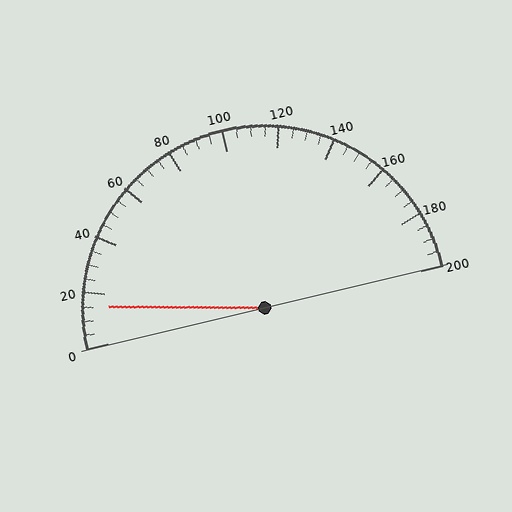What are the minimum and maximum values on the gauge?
The gauge ranges from 0 to 200.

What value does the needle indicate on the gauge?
The needle indicates approximately 15.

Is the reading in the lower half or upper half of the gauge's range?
The reading is in the lower half of the range (0 to 200).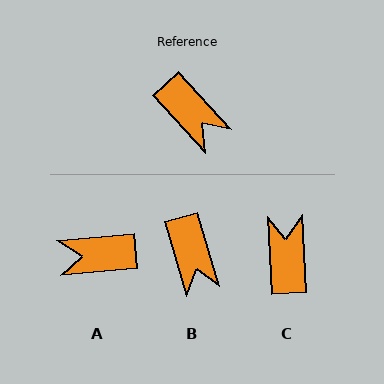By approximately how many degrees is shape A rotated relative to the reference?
Approximately 127 degrees clockwise.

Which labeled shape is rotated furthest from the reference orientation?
C, about 140 degrees away.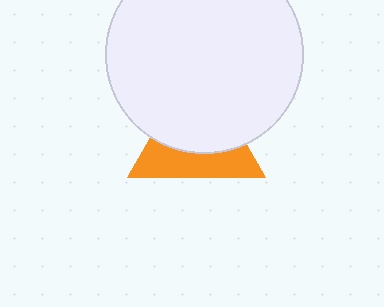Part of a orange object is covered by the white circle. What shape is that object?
It is a triangle.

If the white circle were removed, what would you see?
You would see the complete orange triangle.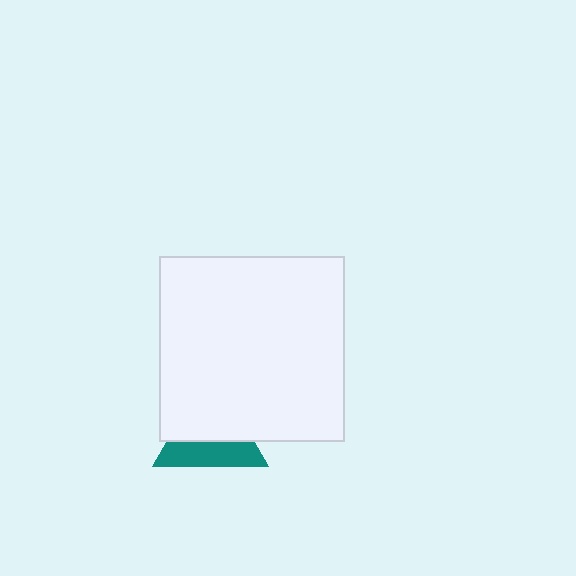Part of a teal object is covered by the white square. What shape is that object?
It is a triangle.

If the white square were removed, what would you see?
You would see the complete teal triangle.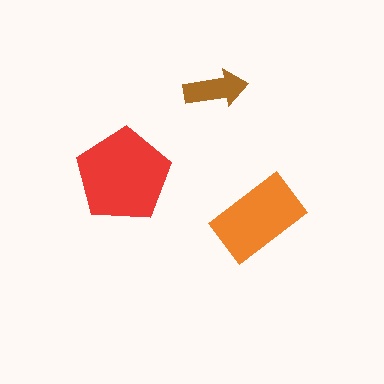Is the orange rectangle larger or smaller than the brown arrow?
Larger.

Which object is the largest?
The red pentagon.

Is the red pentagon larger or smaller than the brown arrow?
Larger.